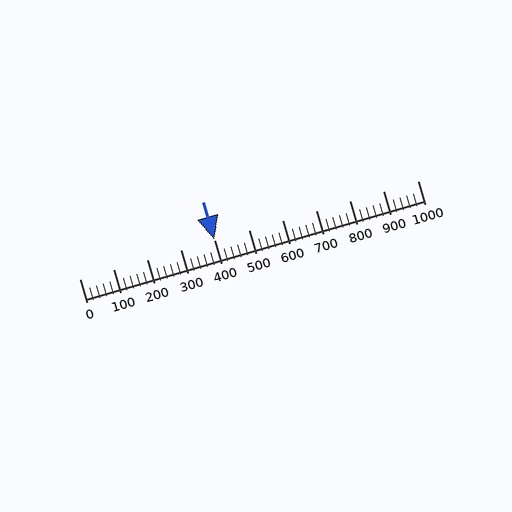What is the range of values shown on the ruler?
The ruler shows values from 0 to 1000.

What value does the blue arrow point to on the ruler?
The blue arrow points to approximately 400.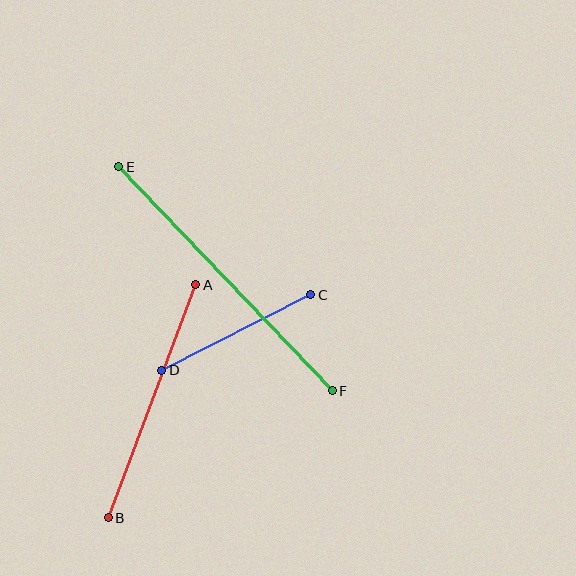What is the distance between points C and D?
The distance is approximately 167 pixels.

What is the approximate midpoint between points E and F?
The midpoint is at approximately (226, 279) pixels.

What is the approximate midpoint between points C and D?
The midpoint is at approximately (236, 333) pixels.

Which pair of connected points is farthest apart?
Points E and F are farthest apart.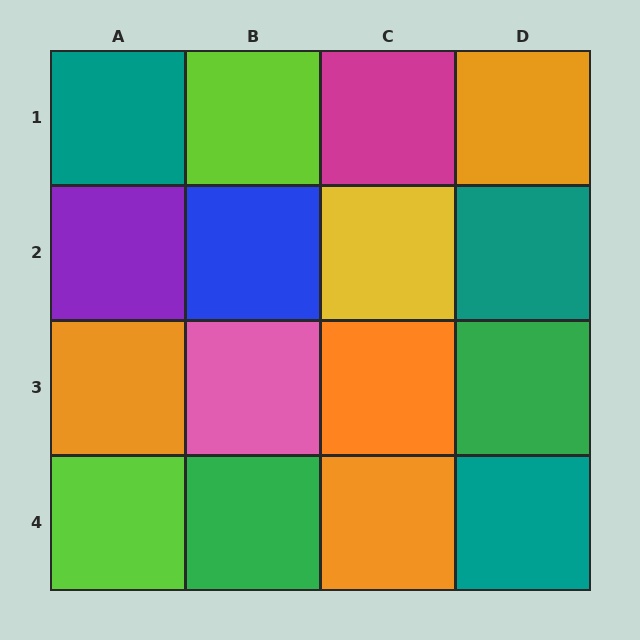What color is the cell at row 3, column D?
Green.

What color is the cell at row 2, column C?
Yellow.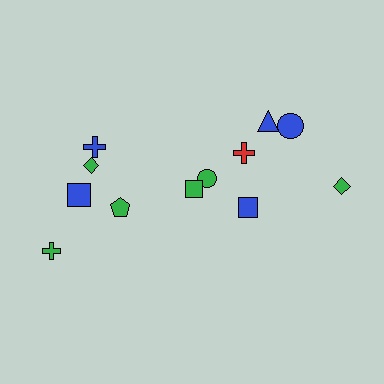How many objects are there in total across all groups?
There are 12 objects.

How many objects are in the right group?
There are 5 objects.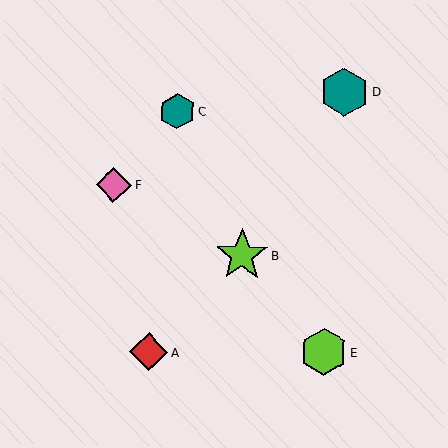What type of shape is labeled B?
Shape B is a lime star.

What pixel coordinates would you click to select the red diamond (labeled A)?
Click at (149, 352) to select the red diamond A.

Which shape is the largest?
The lime star (labeled B) is the largest.